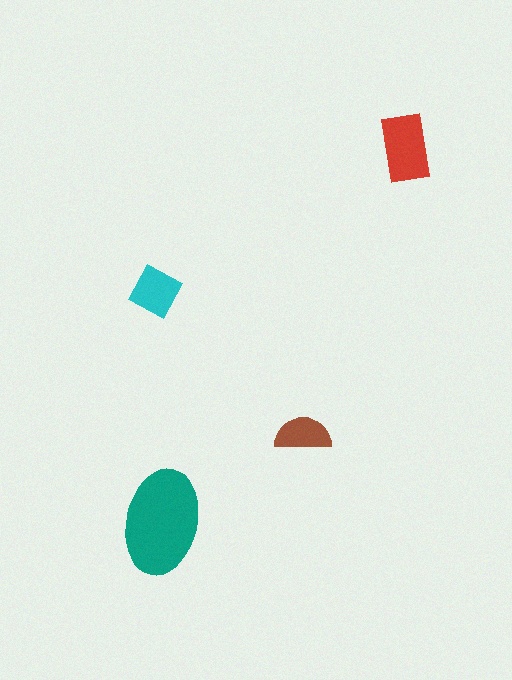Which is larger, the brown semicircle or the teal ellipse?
The teal ellipse.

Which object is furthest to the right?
The red rectangle is rightmost.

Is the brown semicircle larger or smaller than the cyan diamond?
Smaller.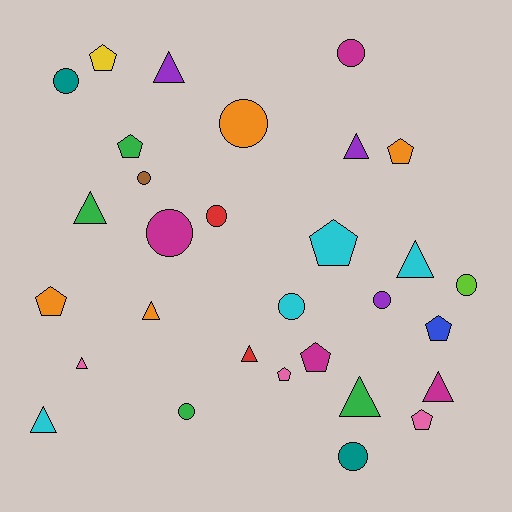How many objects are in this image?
There are 30 objects.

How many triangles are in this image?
There are 10 triangles.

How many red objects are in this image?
There are 2 red objects.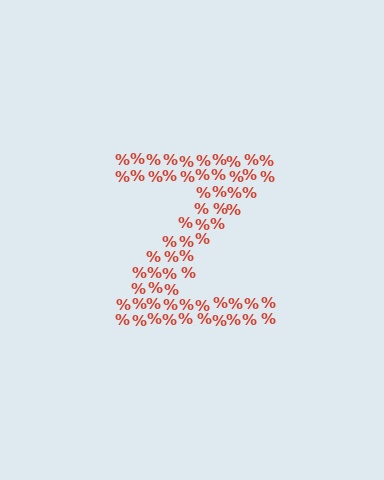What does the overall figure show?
The overall figure shows the letter Z.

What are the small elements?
The small elements are percent signs.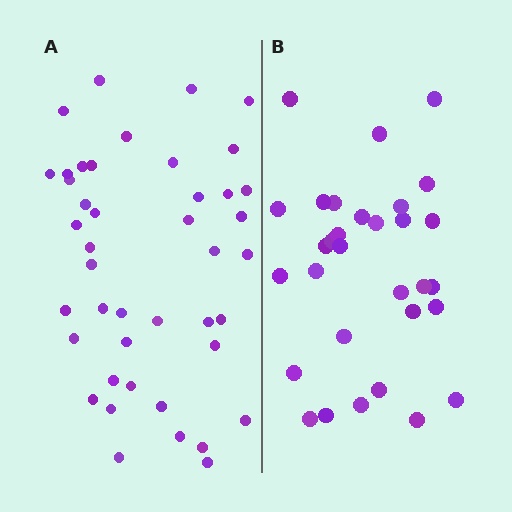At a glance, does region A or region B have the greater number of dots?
Region A (the left region) has more dots.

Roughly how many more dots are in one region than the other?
Region A has roughly 12 or so more dots than region B.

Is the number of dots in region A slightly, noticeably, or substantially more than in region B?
Region A has noticeably more, but not dramatically so. The ratio is roughly 1.4 to 1.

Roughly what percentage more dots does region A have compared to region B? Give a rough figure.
About 40% more.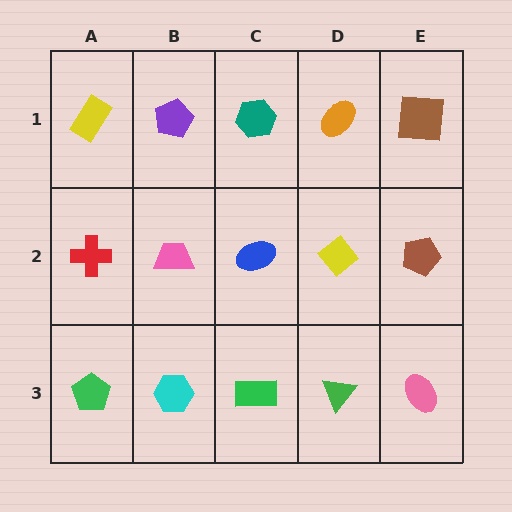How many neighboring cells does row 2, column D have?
4.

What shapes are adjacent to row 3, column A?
A red cross (row 2, column A), a cyan hexagon (row 3, column B).